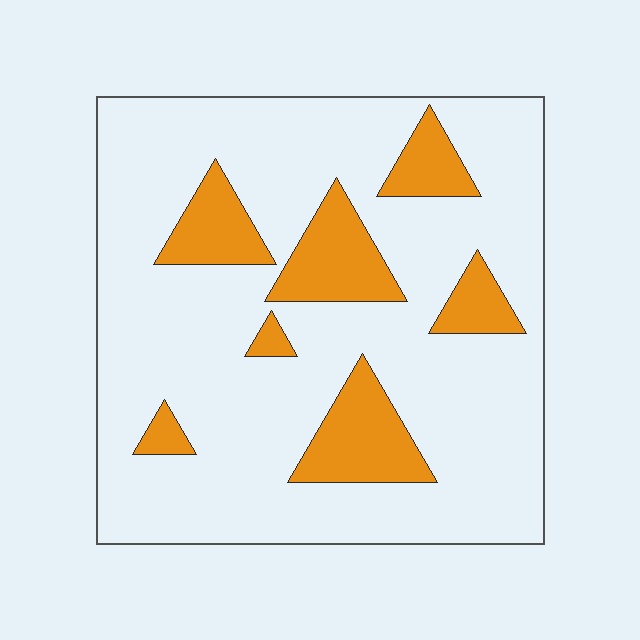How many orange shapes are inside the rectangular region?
7.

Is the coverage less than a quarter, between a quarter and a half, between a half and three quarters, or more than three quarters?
Less than a quarter.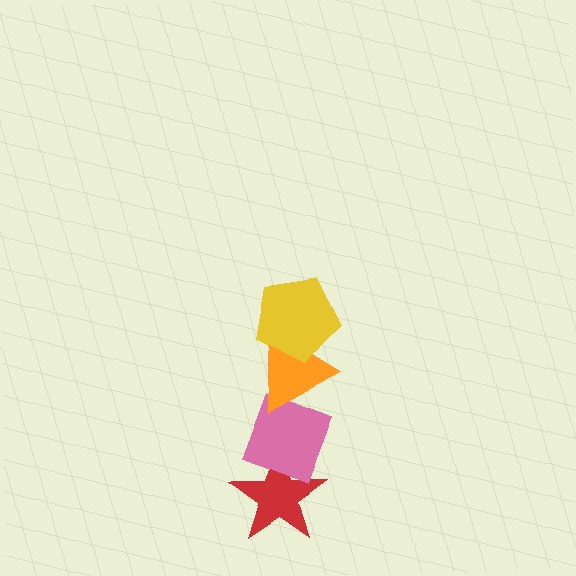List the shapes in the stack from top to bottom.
From top to bottom: the yellow pentagon, the orange triangle, the pink diamond, the red star.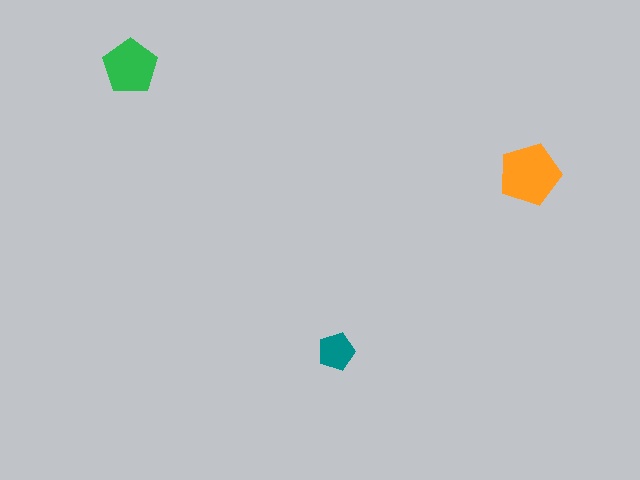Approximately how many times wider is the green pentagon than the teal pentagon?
About 1.5 times wider.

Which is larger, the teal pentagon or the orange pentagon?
The orange one.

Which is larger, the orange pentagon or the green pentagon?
The orange one.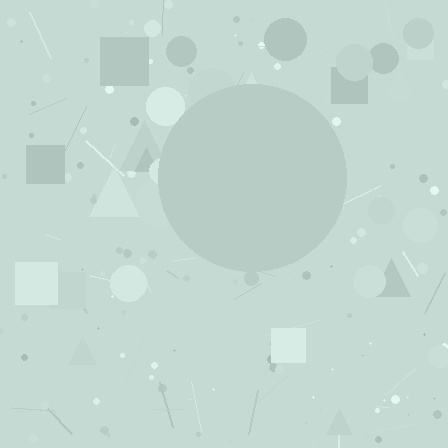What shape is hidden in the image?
A circle is hidden in the image.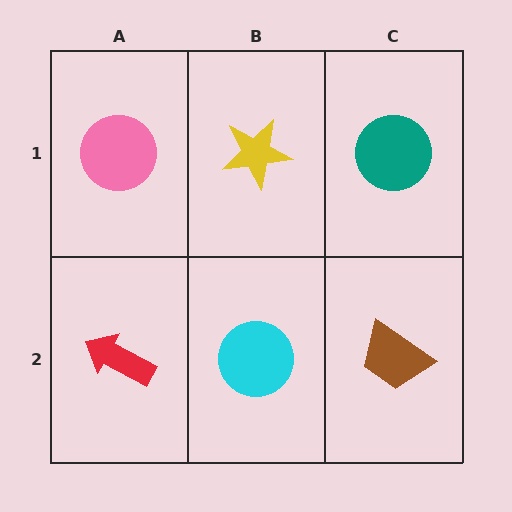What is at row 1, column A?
A pink circle.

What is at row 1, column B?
A yellow star.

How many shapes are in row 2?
3 shapes.